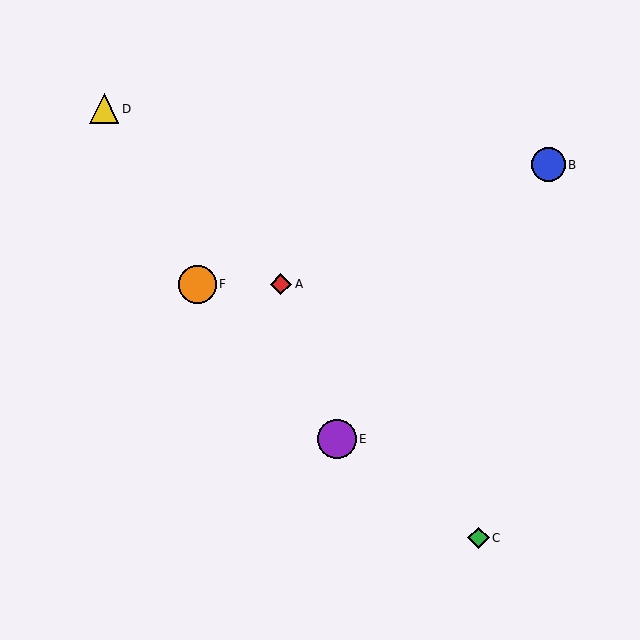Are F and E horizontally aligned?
No, F is at y≈284 and E is at y≈439.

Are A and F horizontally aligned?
Yes, both are at y≈284.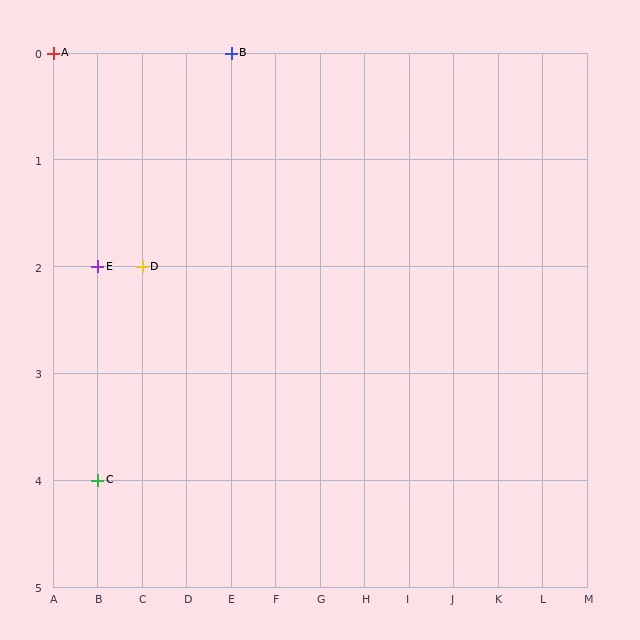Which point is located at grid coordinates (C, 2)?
Point D is at (C, 2).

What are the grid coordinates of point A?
Point A is at grid coordinates (A, 0).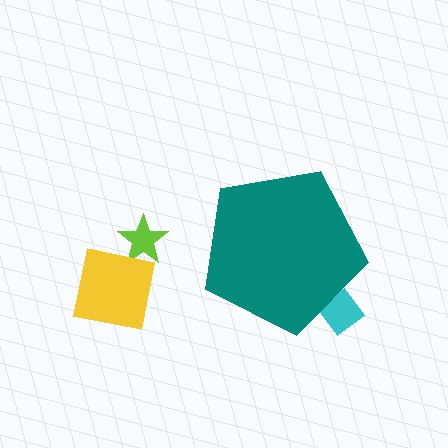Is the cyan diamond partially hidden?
Yes, the cyan diamond is partially hidden behind the teal pentagon.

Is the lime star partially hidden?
No, the lime star is fully visible.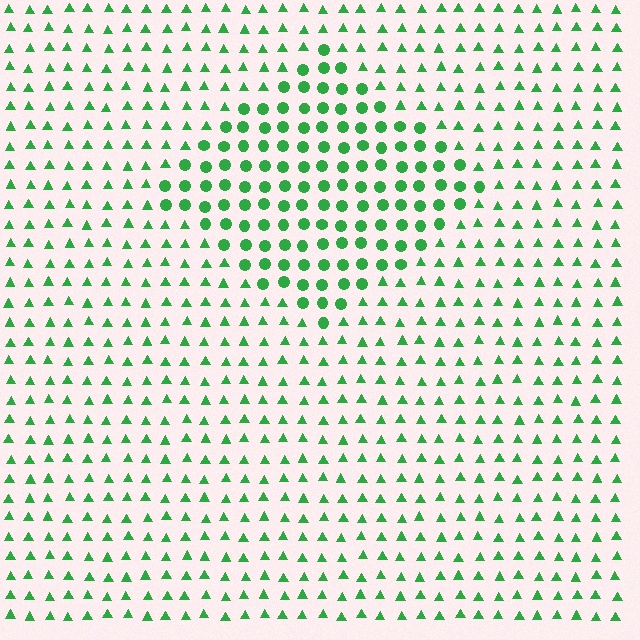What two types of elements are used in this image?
The image uses circles inside the diamond region and triangles outside it.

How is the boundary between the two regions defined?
The boundary is defined by a change in element shape: circles inside vs. triangles outside. All elements share the same color and spacing.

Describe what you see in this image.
The image is filled with small green elements arranged in a uniform grid. A diamond-shaped region contains circles, while the surrounding area contains triangles. The boundary is defined purely by the change in element shape.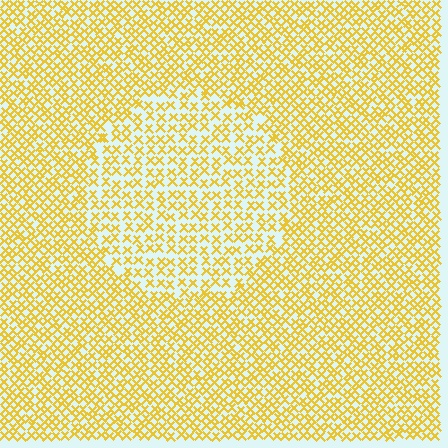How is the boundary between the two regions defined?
The boundary is defined by a change in element density (approximately 1.6x ratio). All elements are the same color, size, and shape.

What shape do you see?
I see a circle.